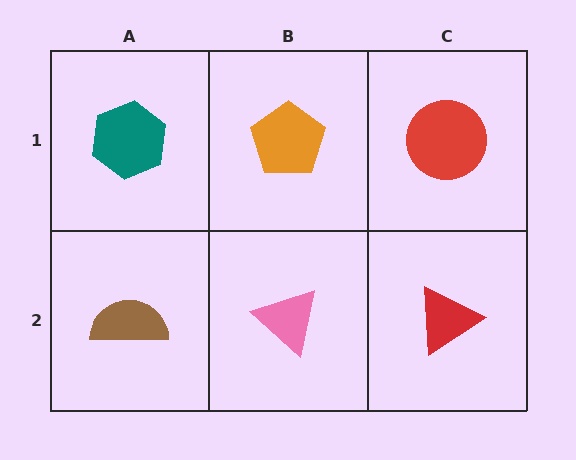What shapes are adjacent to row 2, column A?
A teal hexagon (row 1, column A), a pink triangle (row 2, column B).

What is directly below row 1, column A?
A brown semicircle.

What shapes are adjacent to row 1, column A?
A brown semicircle (row 2, column A), an orange pentagon (row 1, column B).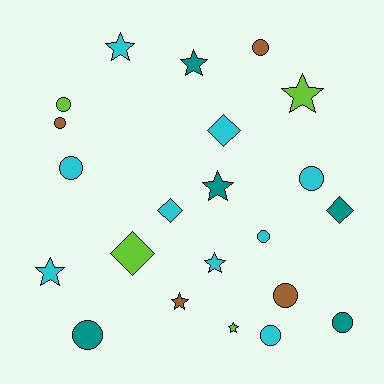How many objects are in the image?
There are 22 objects.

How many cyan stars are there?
There are 3 cyan stars.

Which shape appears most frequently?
Circle, with 10 objects.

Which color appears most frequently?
Cyan, with 9 objects.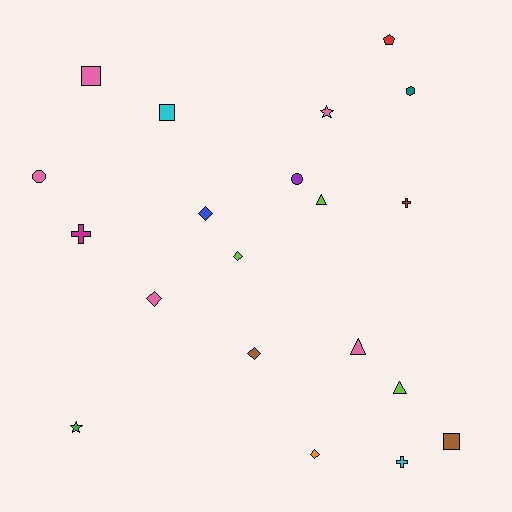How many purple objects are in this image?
There is 1 purple object.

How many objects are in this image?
There are 20 objects.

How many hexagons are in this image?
There is 1 hexagon.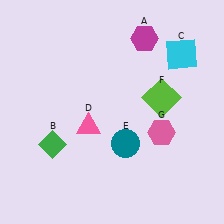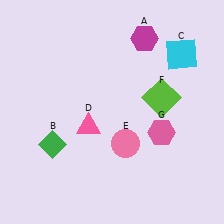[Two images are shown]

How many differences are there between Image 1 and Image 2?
There is 1 difference between the two images.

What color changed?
The circle (E) changed from teal in Image 1 to pink in Image 2.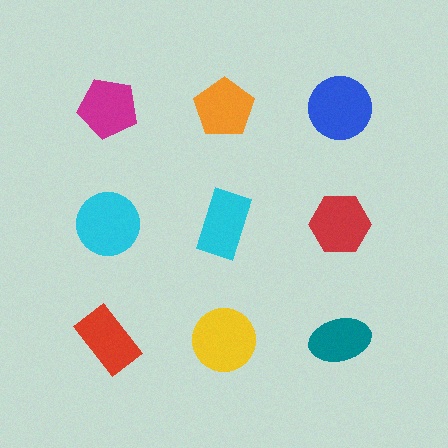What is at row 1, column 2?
An orange pentagon.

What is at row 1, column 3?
A blue circle.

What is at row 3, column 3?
A teal ellipse.